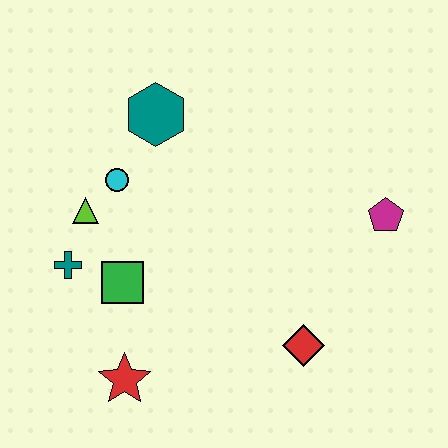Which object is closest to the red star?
The green square is closest to the red star.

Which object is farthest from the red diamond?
The teal hexagon is farthest from the red diamond.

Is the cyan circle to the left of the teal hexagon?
Yes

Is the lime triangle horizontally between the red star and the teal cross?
Yes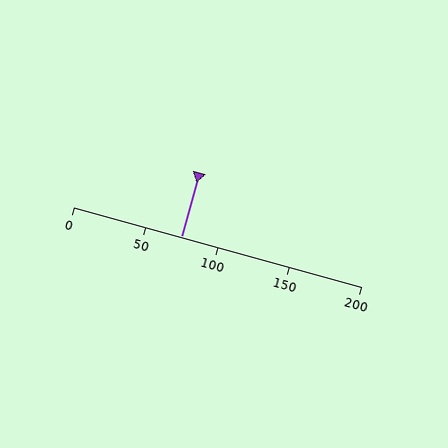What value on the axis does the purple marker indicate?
The marker indicates approximately 75.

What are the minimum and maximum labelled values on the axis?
The axis runs from 0 to 200.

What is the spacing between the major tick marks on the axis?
The major ticks are spaced 50 apart.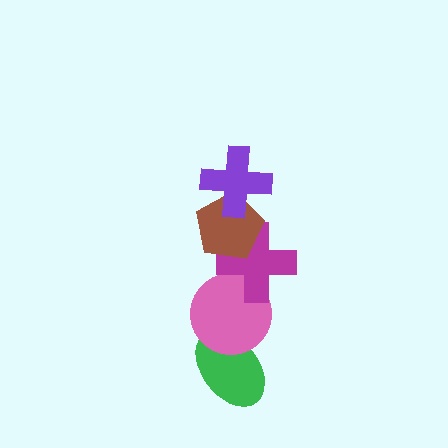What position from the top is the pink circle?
The pink circle is 4th from the top.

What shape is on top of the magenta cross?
The brown pentagon is on top of the magenta cross.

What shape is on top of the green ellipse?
The pink circle is on top of the green ellipse.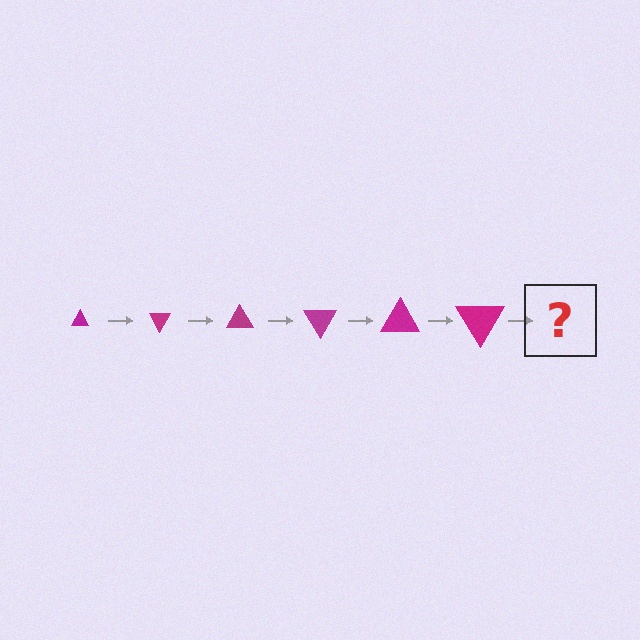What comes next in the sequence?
The next element should be a triangle, larger than the previous one and rotated 360 degrees from the start.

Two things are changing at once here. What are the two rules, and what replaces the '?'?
The two rules are that the triangle grows larger each step and it rotates 60 degrees each step. The '?' should be a triangle, larger than the previous one and rotated 360 degrees from the start.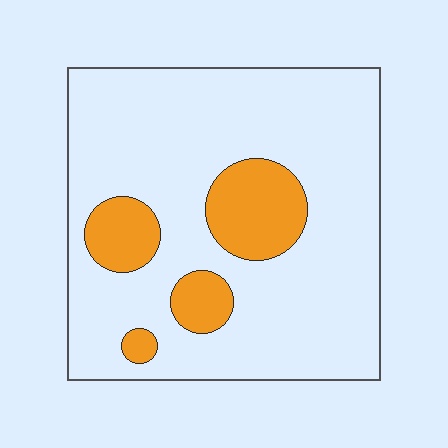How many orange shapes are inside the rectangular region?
4.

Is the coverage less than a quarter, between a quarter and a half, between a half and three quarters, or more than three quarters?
Less than a quarter.